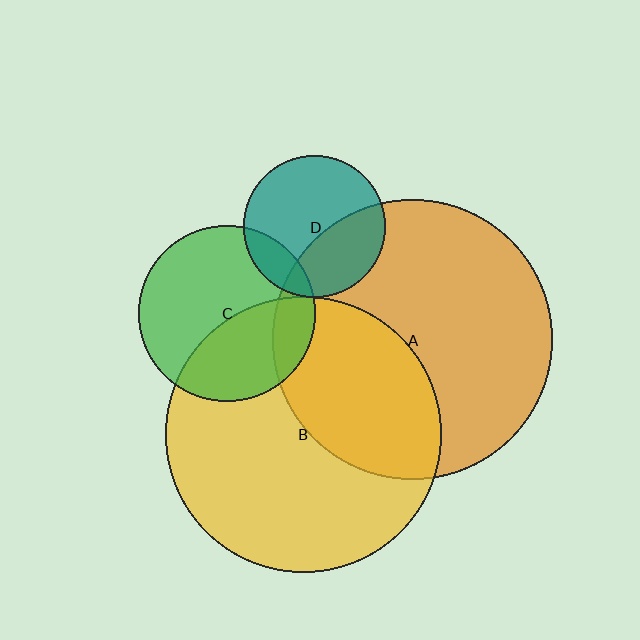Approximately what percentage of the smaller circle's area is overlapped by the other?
Approximately 40%.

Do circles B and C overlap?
Yes.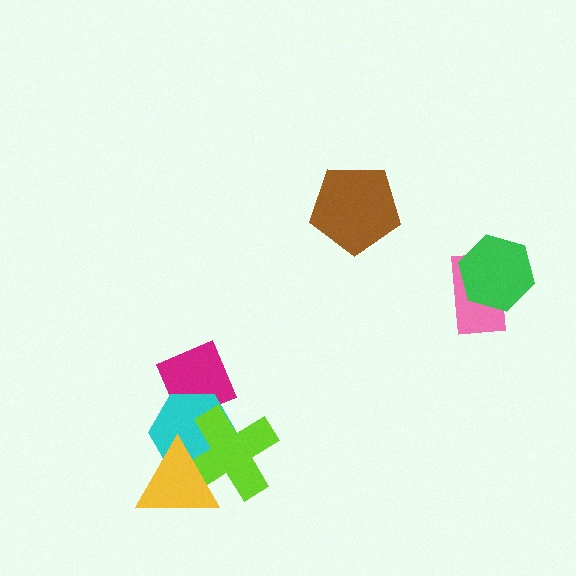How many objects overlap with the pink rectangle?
1 object overlaps with the pink rectangle.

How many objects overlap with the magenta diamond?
2 objects overlap with the magenta diamond.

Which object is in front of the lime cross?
The yellow triangle is in front of the lime cross.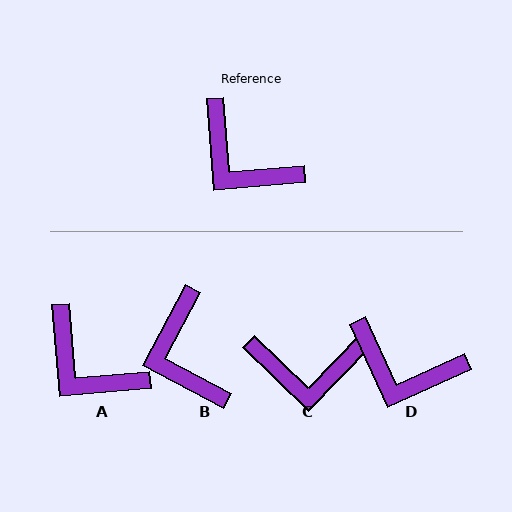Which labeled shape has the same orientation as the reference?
A.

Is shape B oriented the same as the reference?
No, it is off by about 32 degrees.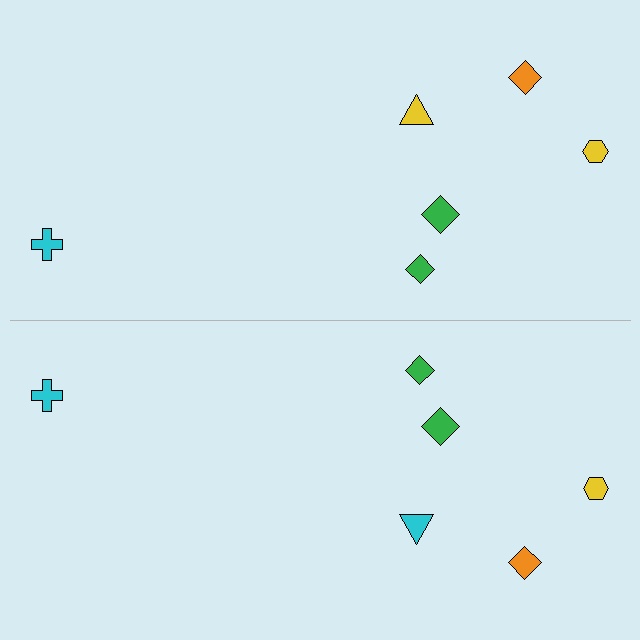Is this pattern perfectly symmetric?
No, the pattern is not perfectly symmetric. The cyan triangle on the bottom side breaks the symmetry — its mirror counterpart is yellow.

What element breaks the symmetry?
The cyan triangle on the bottom side breaks the symmetry — its mirror counterpart is yellow.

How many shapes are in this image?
There are 12 shapes in this image.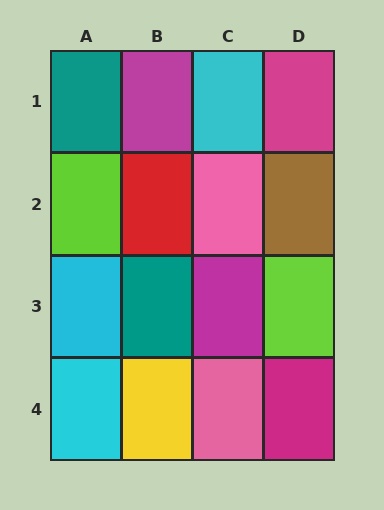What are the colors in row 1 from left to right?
Teal, magenta, cyan, magenta.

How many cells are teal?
2 cells are teal.